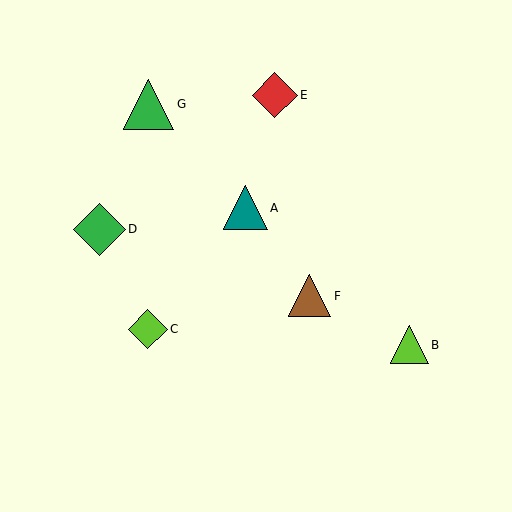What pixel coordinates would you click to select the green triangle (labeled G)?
Click at (149, 104) to select the green triangle G.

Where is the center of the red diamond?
The center of the red diamond is at (275, 95).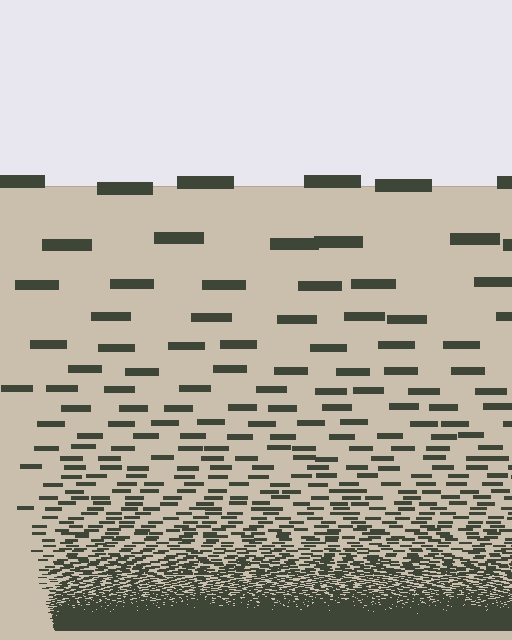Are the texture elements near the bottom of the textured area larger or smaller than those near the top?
Smaller. The gradient is inverted — elements near the bottom are smaller and denser.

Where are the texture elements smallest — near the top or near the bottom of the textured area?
Near the bottom.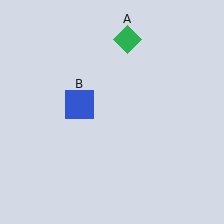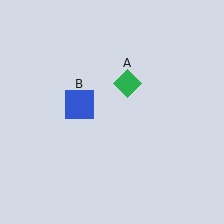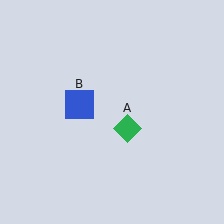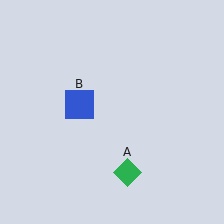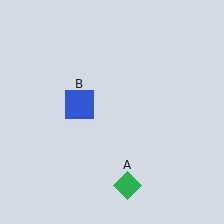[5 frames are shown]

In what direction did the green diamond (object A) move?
The green diamond (object A) moved down.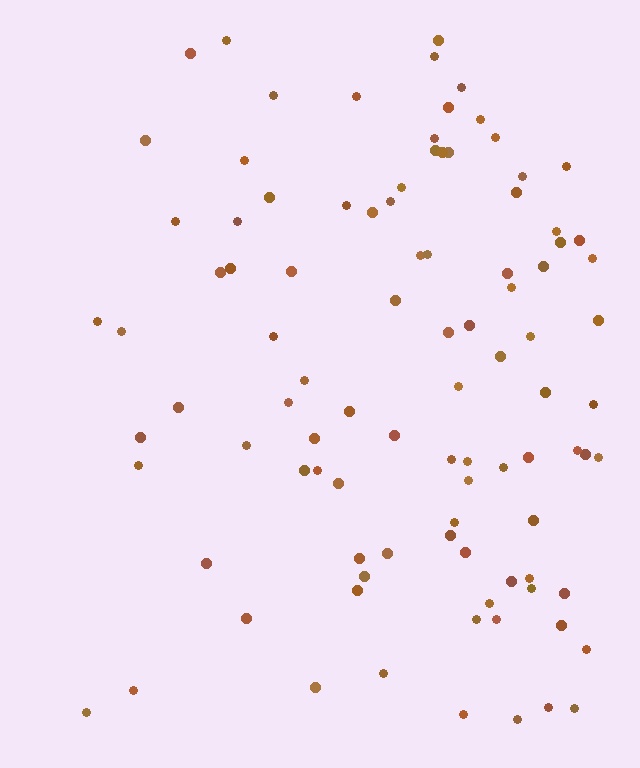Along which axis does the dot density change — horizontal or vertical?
Horizontal.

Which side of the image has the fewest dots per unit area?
The left.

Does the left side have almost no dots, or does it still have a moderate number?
Still a moderate number, just noticeably fewer than the right.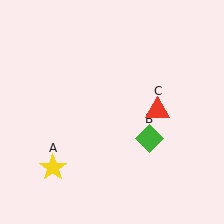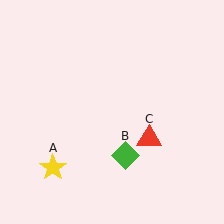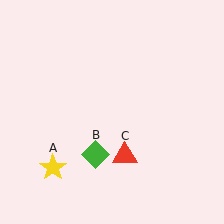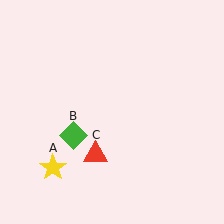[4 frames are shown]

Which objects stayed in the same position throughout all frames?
Yellow star (object A) remained stationary.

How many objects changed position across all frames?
2 objects changed position: green diamond (object B), red triangle (object C).